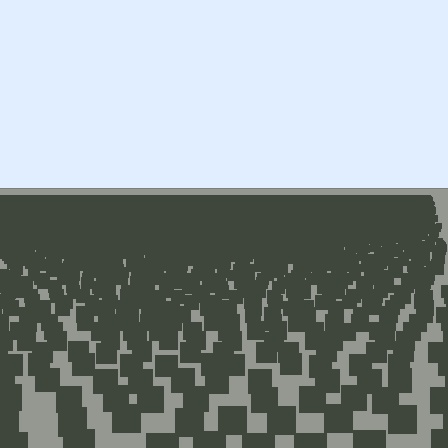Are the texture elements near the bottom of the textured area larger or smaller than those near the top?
Larger. Near the bottom, elements are closer to the viewer and appear at a bigger on-screen size.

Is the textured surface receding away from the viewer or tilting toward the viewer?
The surface is receding away from the viewer. Texture elements get smaller and denser toward the top.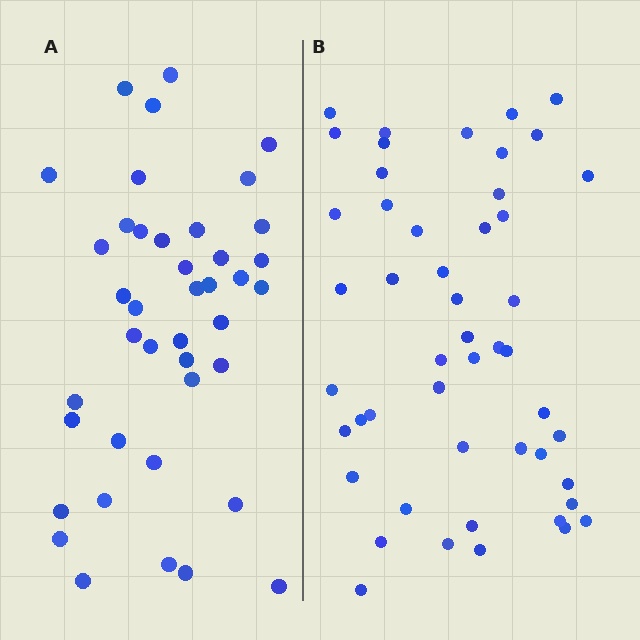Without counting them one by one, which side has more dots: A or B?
Region B (the right region) has more dots.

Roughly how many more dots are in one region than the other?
Region B has roughly 8 or so more dots than region A.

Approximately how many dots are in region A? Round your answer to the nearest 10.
About 40 dots. (The exact count is 41, which rounds to 40.)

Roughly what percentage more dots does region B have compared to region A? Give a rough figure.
About 20% more.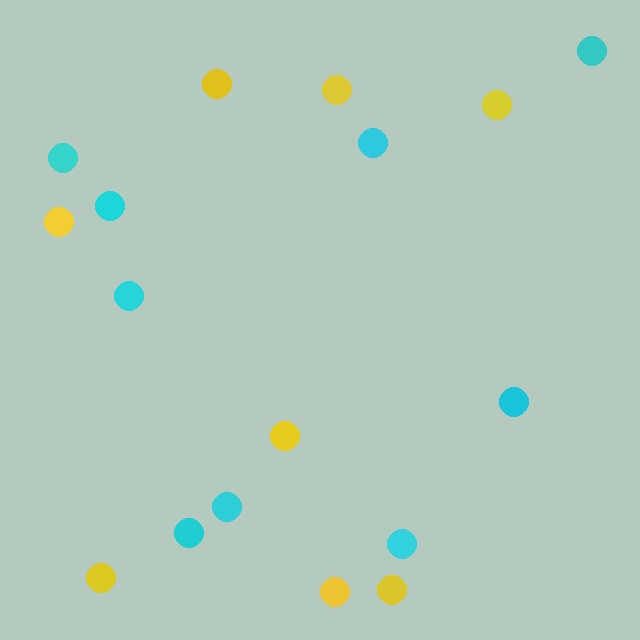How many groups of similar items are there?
There are 2 groups: one group of cyan circles (9) and one group of yellow circles (8).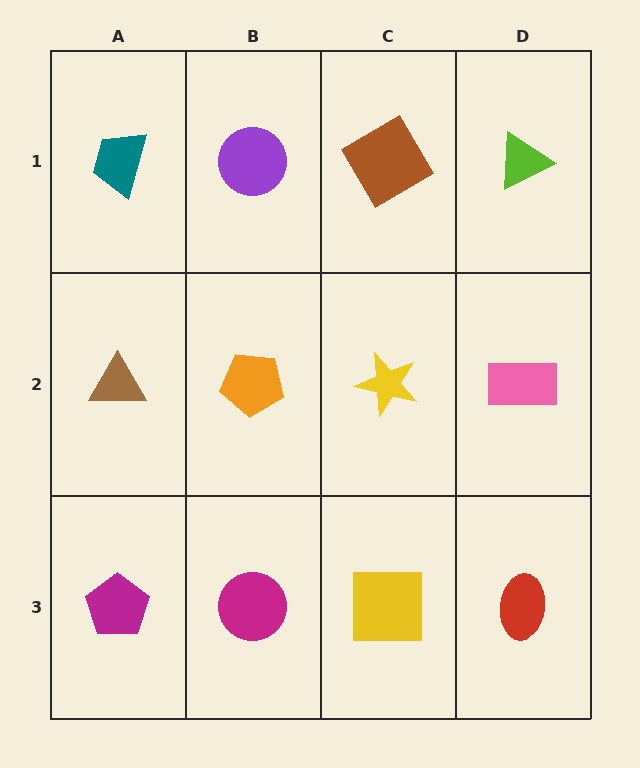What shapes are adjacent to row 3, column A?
A brown triangle (row 2, column A), a magenta circle (row 3, column B).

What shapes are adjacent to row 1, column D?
A pink rectangle (row 2, column D), a brown diamond (row 1, column C).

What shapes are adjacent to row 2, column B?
A purple circle (row 1, column B), a magenta circle (row 3, column B), a brown triangle (row 2, column A), a yellow star (row 2, column C).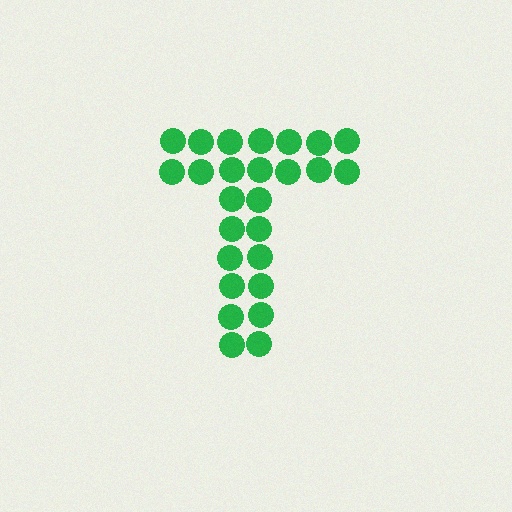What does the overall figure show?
The overall figure shows the letter T.